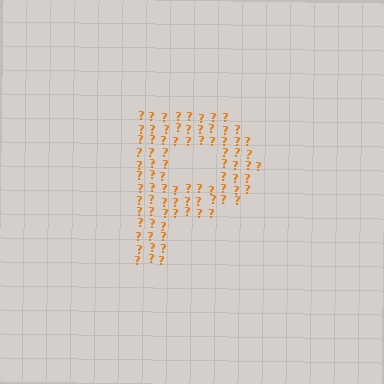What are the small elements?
The small elements are question marks.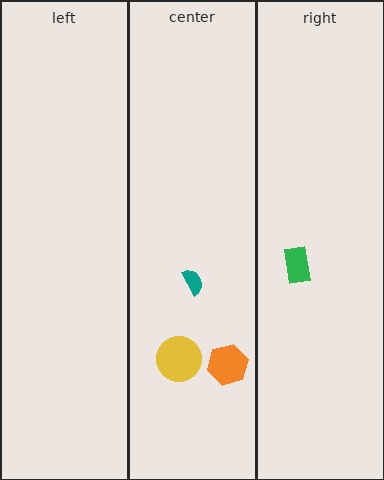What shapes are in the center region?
The yellow circle, the teal semicircle, the orange hexagon.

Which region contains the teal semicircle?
The center region.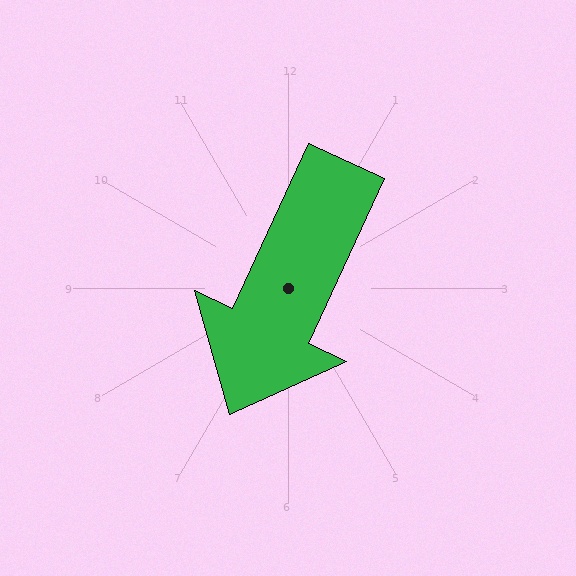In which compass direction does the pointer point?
Southwest.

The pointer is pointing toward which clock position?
Roughly 7 o'clock.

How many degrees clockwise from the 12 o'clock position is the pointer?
Approximately 205 degrees.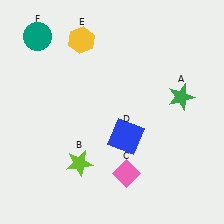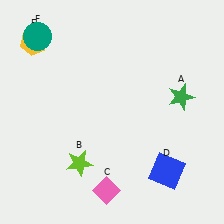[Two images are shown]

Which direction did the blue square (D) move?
The blue square (D) moved right.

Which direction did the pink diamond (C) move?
The pink diamond (C) moved left.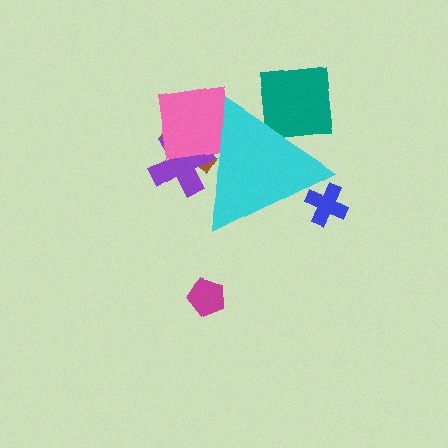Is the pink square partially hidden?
Yes, the pink square is partially hidden behind the cyan triangle.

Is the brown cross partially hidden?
Yes, the brown cross is partially hidden behind the cyan triangle.